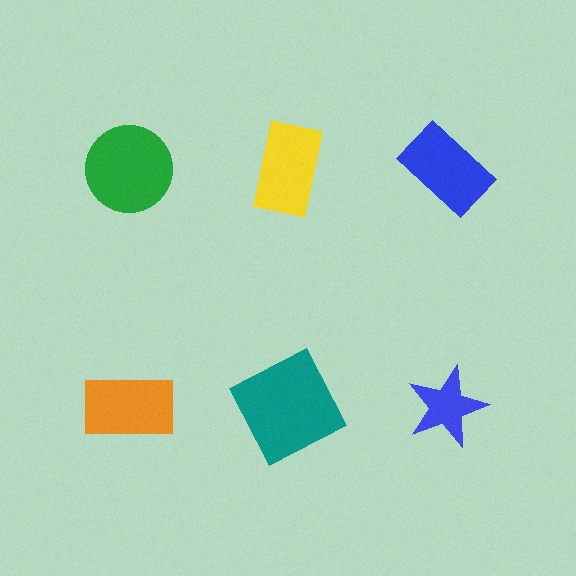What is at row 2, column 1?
An orange rectangle.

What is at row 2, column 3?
A blue star.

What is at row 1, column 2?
A yellow rectangle.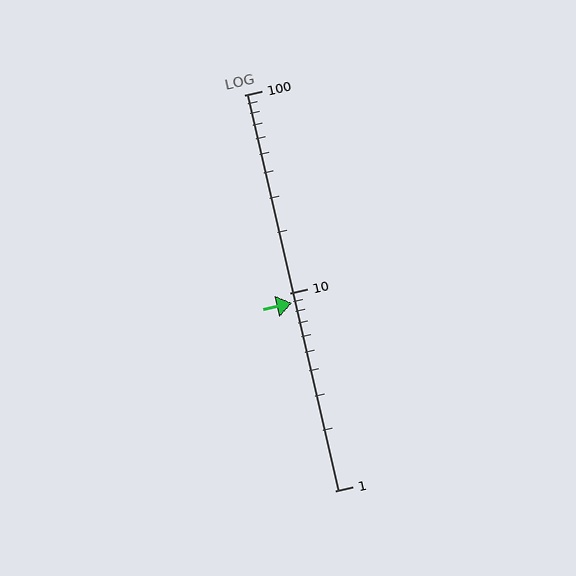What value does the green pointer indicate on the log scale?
The pointer indicates approximately 8.9.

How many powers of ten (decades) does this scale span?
The scale spans 2 decades, from 1 to 100.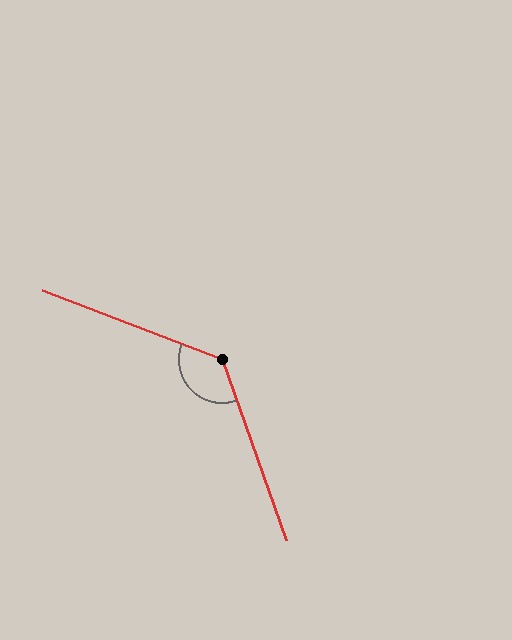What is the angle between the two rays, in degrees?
Approximately 130 degrees.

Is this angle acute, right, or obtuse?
It is obtuse.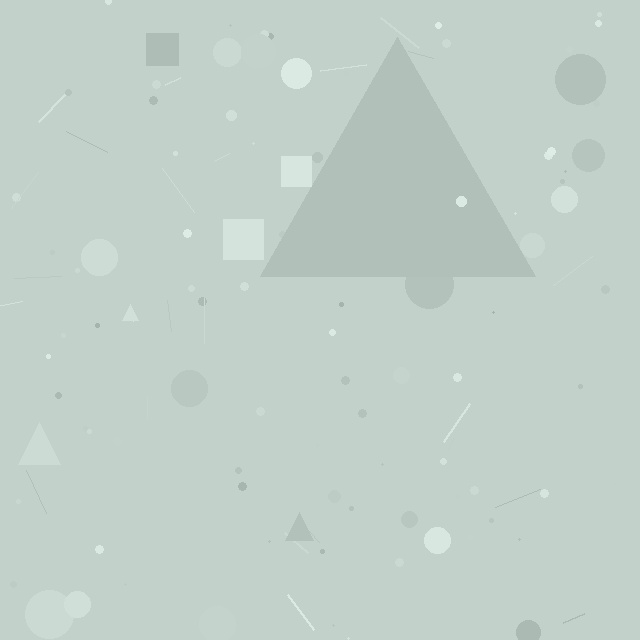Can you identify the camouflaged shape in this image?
The camouflaged shape is a triangle.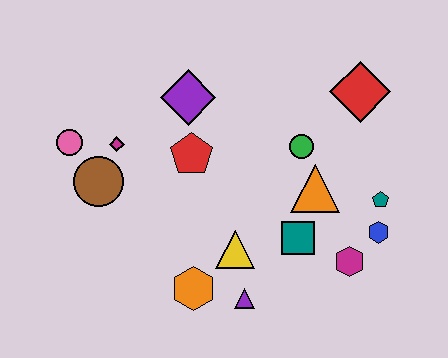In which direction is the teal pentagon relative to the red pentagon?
The teal pentagon is to the right of the red pentagon.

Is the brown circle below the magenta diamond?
Yes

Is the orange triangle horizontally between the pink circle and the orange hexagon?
No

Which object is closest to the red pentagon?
The purple diamond is closest to the red pentagon.